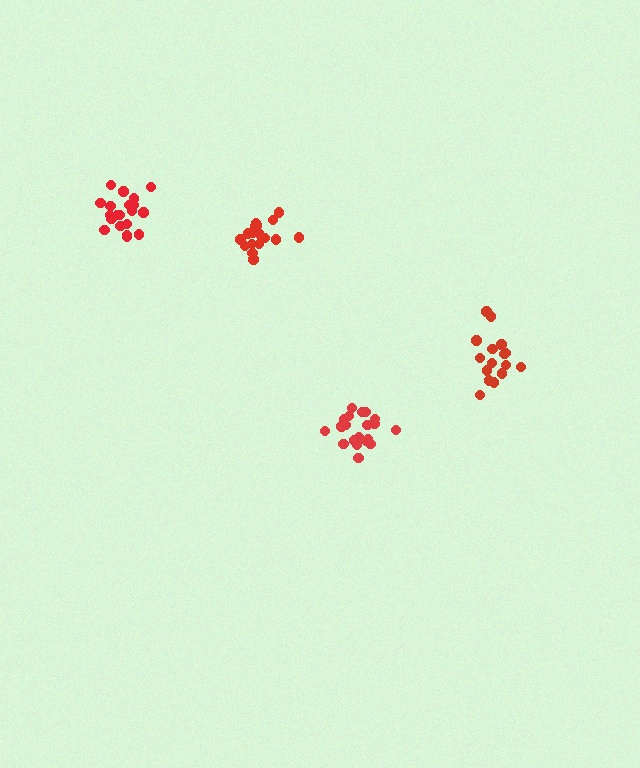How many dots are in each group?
Group 1: 20 dots, Group 2: 21 dots, Group 3: 16 dots, Group 4: 17 dots (74 total).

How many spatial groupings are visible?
There are 4 spatial groupings.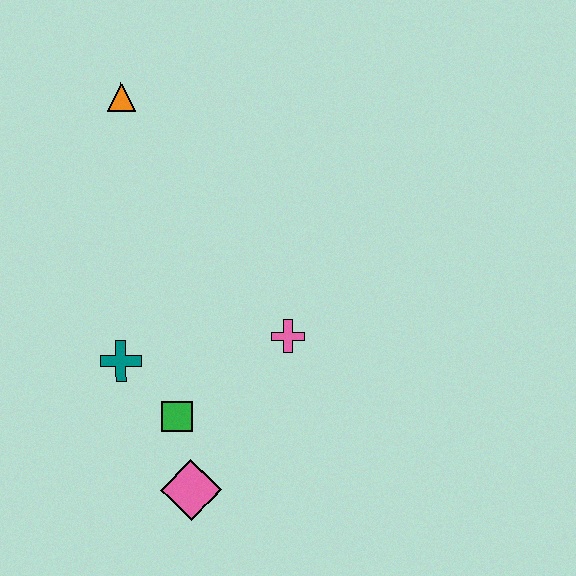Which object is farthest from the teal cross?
The orange triangle is farthest from the teal cross.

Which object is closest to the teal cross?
The green square is closest to the teal cross.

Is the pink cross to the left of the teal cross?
No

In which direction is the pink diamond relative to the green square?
The pink diamond is below the green square.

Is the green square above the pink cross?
No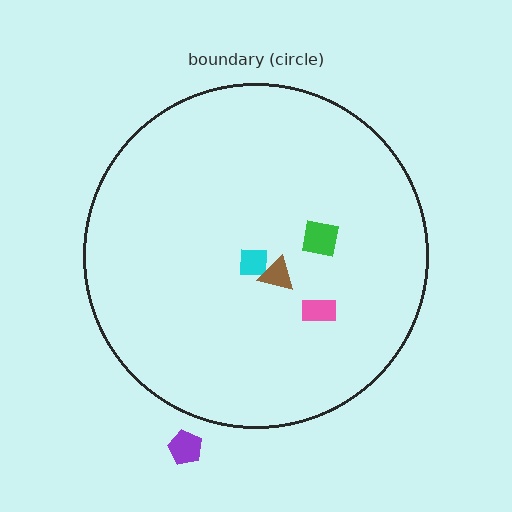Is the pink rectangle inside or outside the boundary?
Inside.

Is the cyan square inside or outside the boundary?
Inside.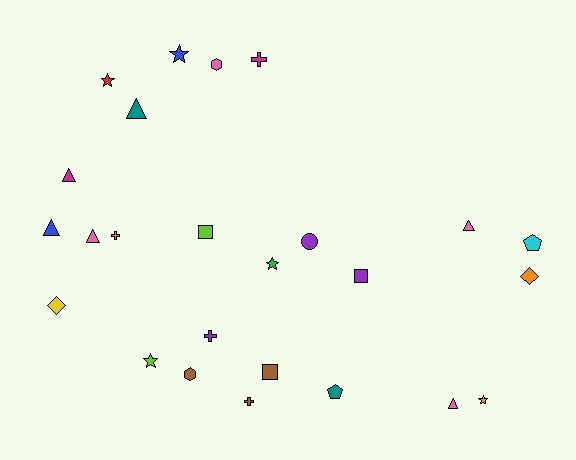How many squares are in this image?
There are 3 squares.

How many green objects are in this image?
There is 1 green object.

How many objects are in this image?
There are 25 objects.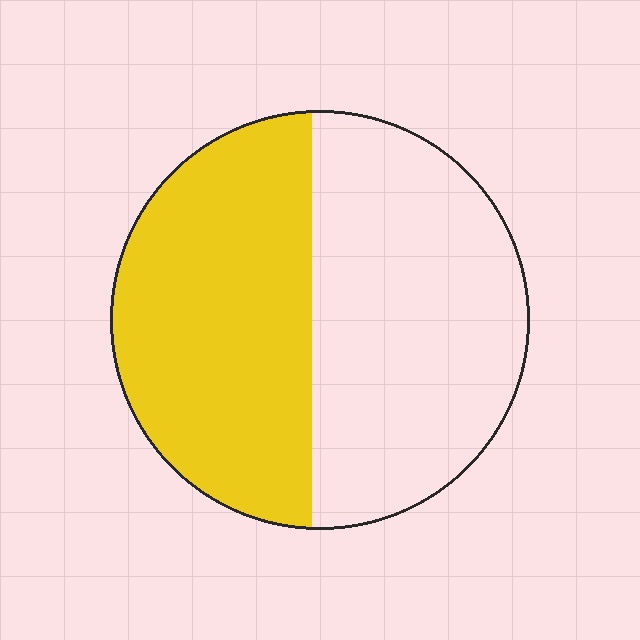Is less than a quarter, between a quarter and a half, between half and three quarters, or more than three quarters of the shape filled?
Between a quarter and a half.